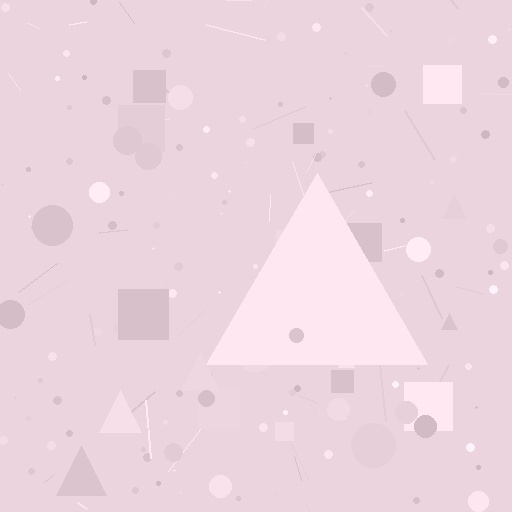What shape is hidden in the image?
A triangle is hidden in the image.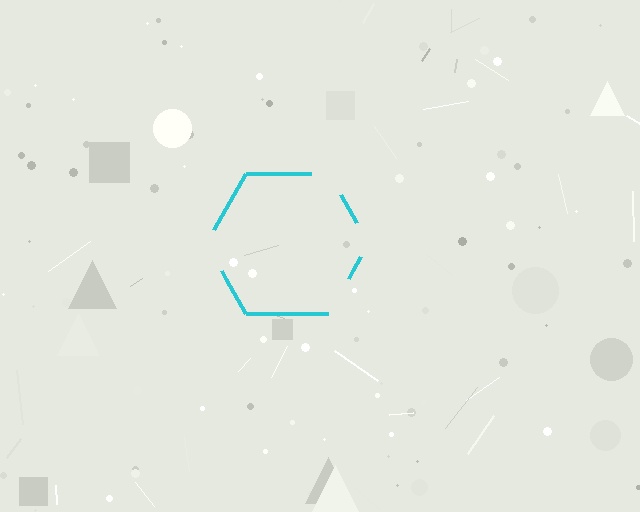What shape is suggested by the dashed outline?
The dashed outline suggests a hexagon.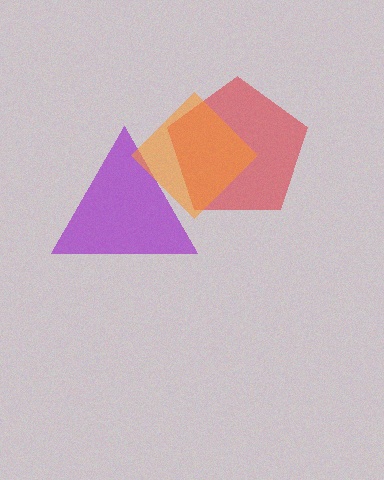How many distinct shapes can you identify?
There are 3 distinct shapes: a purple triangle, a red pentagon, an orange diamond.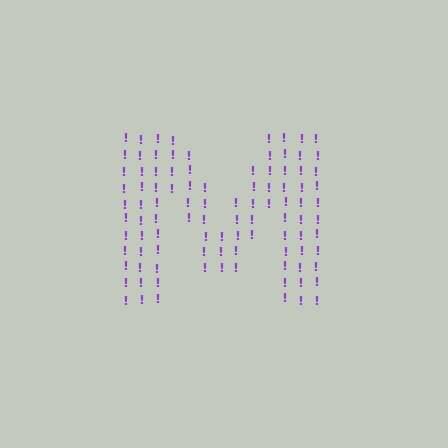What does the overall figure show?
The overall figure shows the letter M.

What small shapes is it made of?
It is made of small exclamation marks.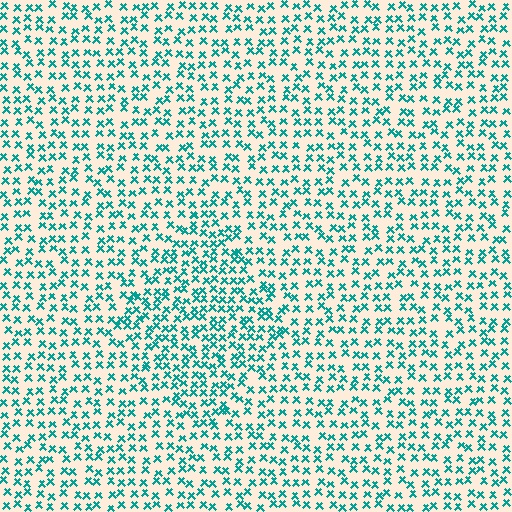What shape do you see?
I see a diamond.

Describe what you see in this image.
The image contains small teal elements arranged at two different densities. A diamond-shaped region is visible where the elements are more densely packed than the surrounding area.